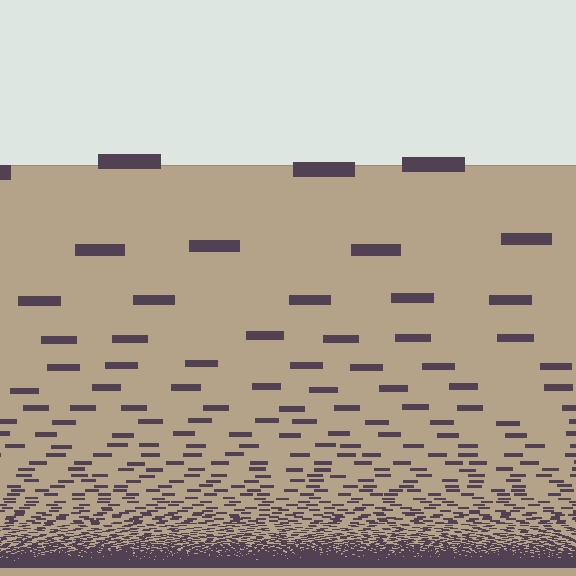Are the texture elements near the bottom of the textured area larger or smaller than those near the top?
Smaller. The gradient is inverted — elements near the bottom are smaller and denser.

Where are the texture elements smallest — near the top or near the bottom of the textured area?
Near the bottom.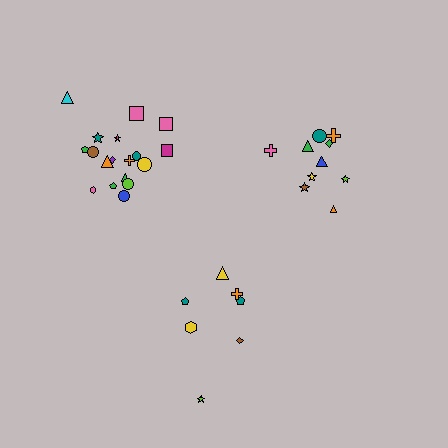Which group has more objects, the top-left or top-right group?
The top-left group.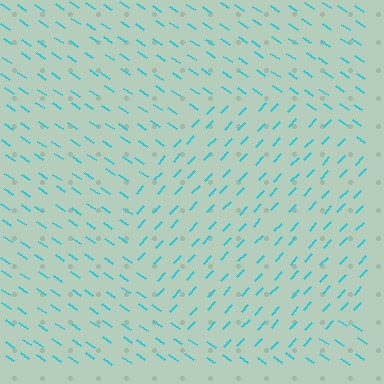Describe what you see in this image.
The image is filled with small cyan line segments. A circle region in the image has lines oriented differently from the surrounding lines, creating a visible texture boundary.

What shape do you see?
I see a circle.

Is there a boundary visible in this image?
Yes, there is a texture boundary formed by a change in line orientation.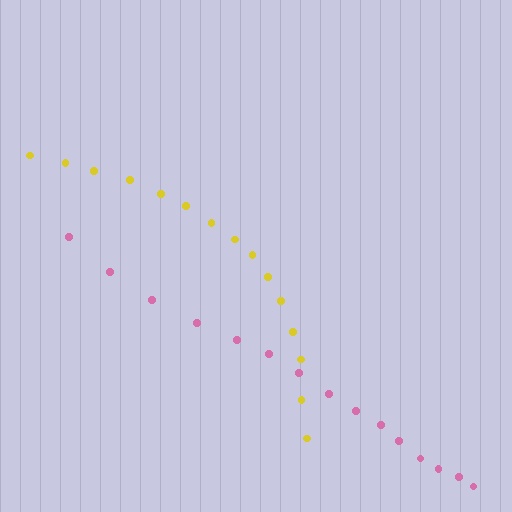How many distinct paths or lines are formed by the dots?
There are 2 distinct paths.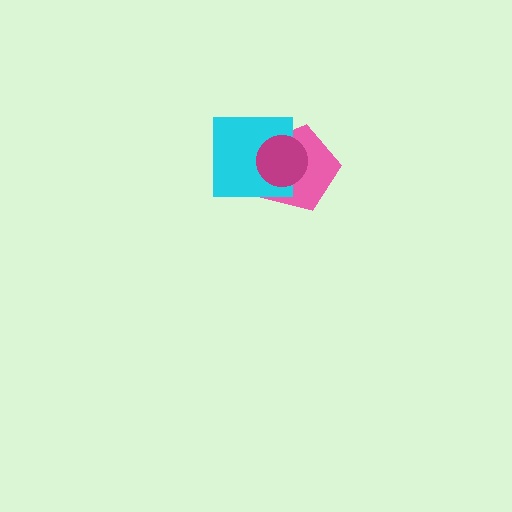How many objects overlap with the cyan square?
2 objects overlap with the cyan square.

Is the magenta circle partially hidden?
No, no other shape covers it.